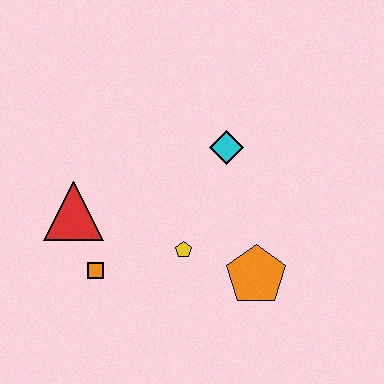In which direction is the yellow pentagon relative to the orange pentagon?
The yellow pentagon is to the left of the orange pentagon.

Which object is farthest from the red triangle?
The orange pentagon is farthest from the red triangle.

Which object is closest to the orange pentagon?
The yellow pentagon is closest to the orange pentagon.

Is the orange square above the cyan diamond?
No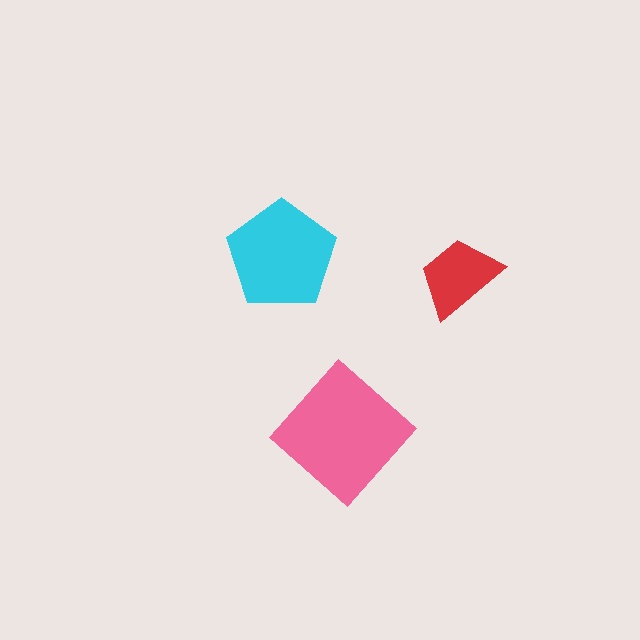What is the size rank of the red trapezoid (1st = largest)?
3rd.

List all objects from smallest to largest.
The red trapezoid, the cyan pentagon, the pink diamond.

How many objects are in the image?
There are 3 objects in the image.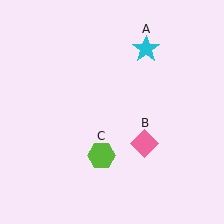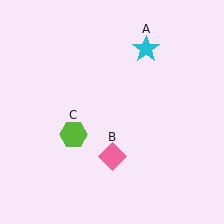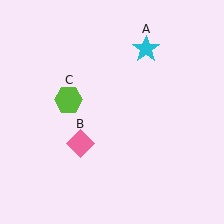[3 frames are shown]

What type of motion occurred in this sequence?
The pink diamond (object B), lime hexagon (object C) rotated clockwise around the center of the scene.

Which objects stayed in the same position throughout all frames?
Cyan star (object A) remained stationary.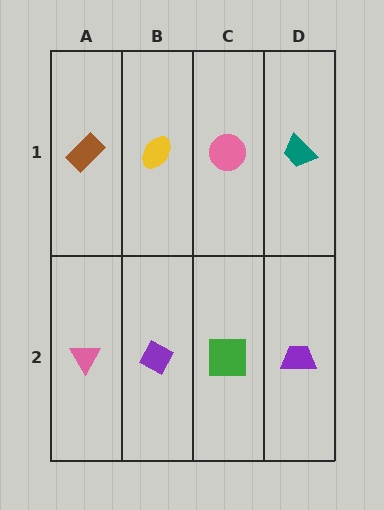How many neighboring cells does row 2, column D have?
2.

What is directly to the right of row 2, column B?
A green square.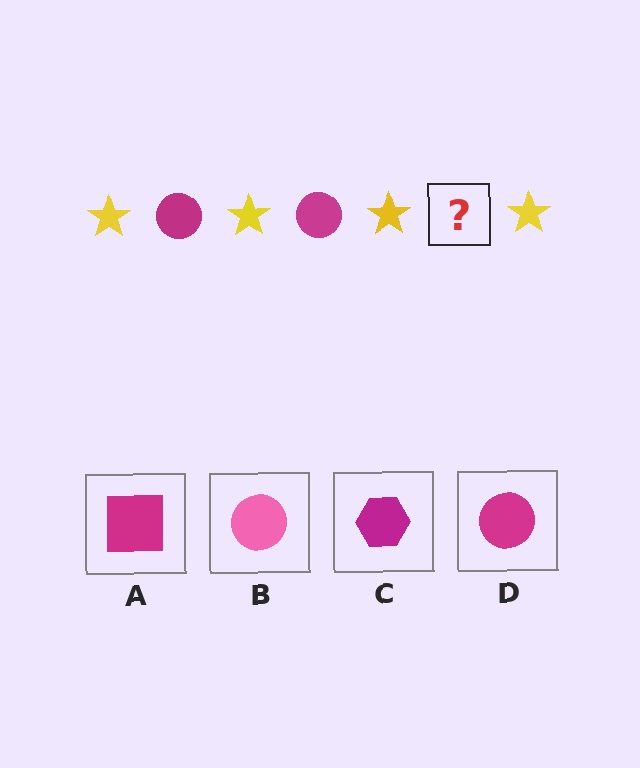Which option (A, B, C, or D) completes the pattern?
D.